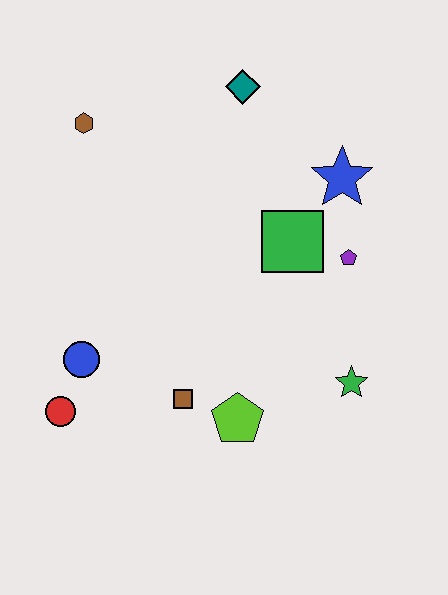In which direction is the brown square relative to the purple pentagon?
The brown square is to the left of the purple pentagon.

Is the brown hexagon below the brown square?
No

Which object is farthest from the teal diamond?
The red circle is farthest from the teal diamond.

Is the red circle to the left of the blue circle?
Yes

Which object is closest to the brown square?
The lime pentagon is closest to the brown square.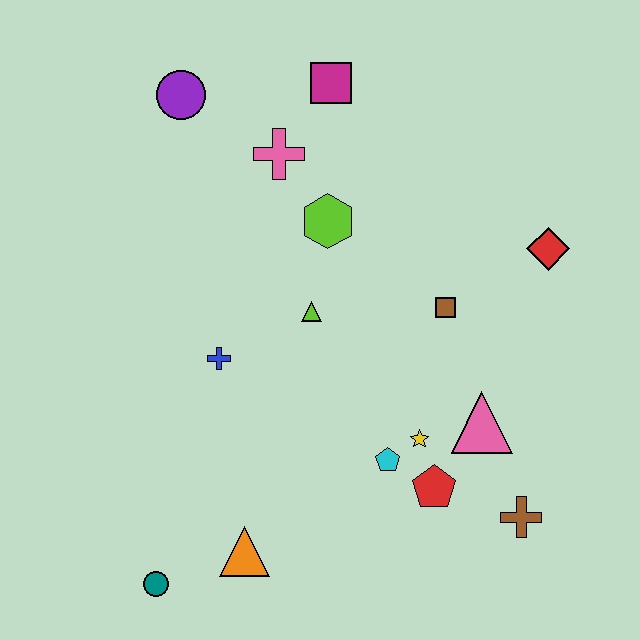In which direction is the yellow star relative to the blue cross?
The yellow star is to the right of the blue cross.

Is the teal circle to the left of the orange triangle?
Yes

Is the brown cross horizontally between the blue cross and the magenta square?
No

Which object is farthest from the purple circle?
The brown cross is farthest from the purple circle.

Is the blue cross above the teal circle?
Yes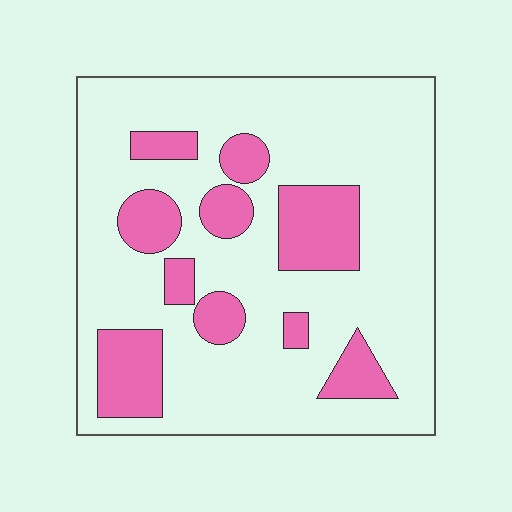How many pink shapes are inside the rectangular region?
10.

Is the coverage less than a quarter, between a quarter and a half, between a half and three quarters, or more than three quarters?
Less than a quarter.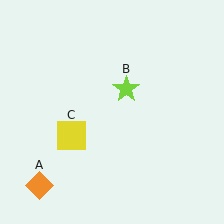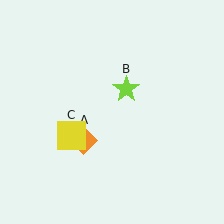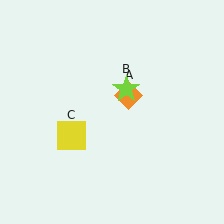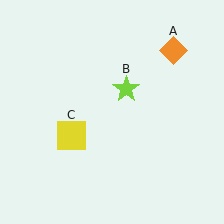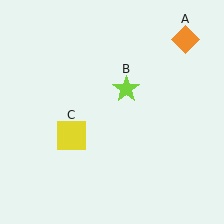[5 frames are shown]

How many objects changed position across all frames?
1 object changed position: orange diamond (object A).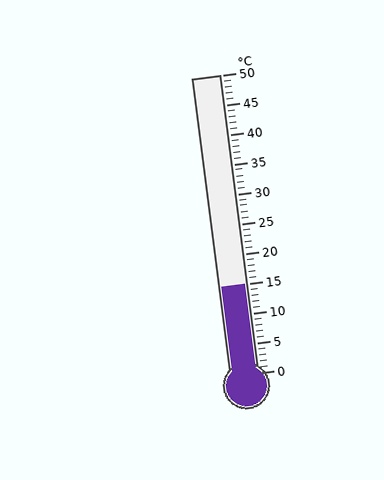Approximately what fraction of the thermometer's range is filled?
The thermometer is filled to approximately 30% of its range.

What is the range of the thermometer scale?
The thermometer scale ranges from 0°C to 50°C.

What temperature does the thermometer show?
The thermometer shows approximately 15°C.